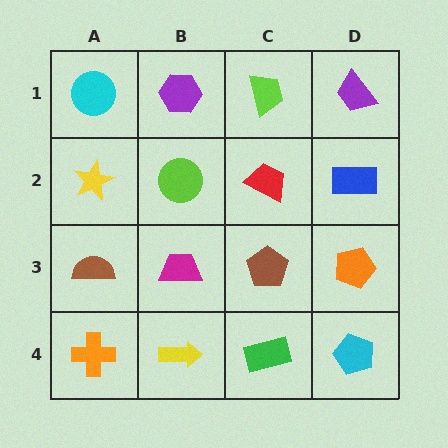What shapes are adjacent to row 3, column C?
A red trapezoid (row 2, column C), a green rectangle (row 4, column C), a magenta trapezoid (row 3, column B), an orange pentagon (row 3, column D).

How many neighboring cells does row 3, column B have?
4.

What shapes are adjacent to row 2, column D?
A purple trapezoid (row 1, column D), an orange pentagon (row 3, column D), a red trapezoid (row 2, column C).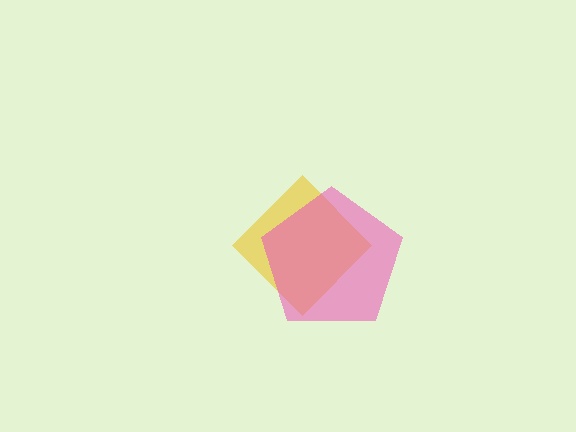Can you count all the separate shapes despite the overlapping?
Yes, there are 2 separate shapes.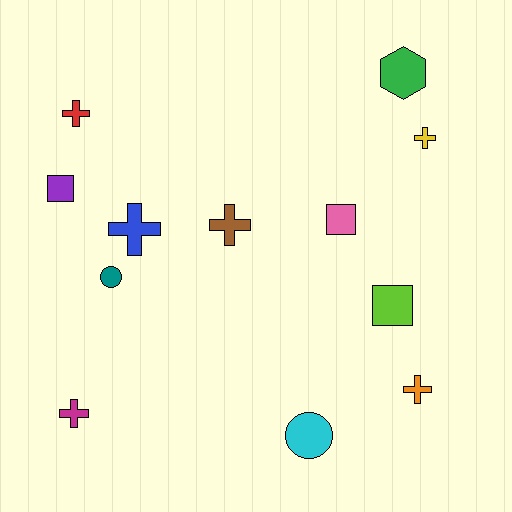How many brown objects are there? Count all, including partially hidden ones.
There is 1 brown object.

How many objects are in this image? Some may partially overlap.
There are 12 objects.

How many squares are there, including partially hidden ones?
There are 3 squares.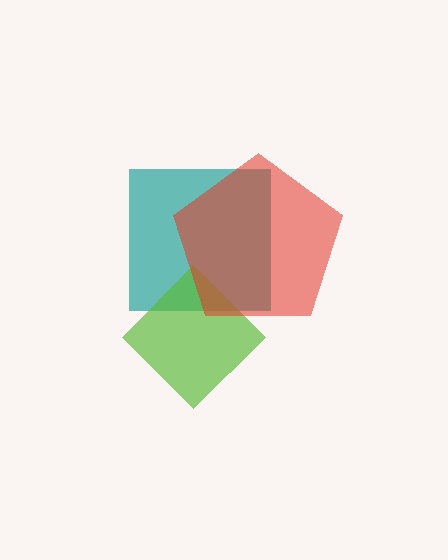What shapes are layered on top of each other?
The layered shapes are: a teal square, a lime diamond, a red pentagon.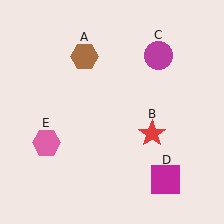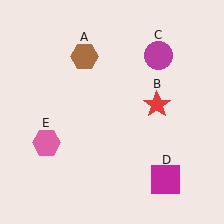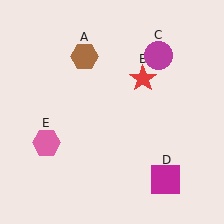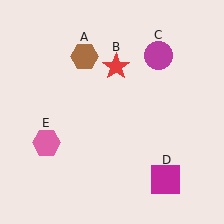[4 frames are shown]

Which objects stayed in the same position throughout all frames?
Brown hexagon (object A) and magenta circle (object C) and magenta square (object D) and pink hexagon (object E) remained stationary.